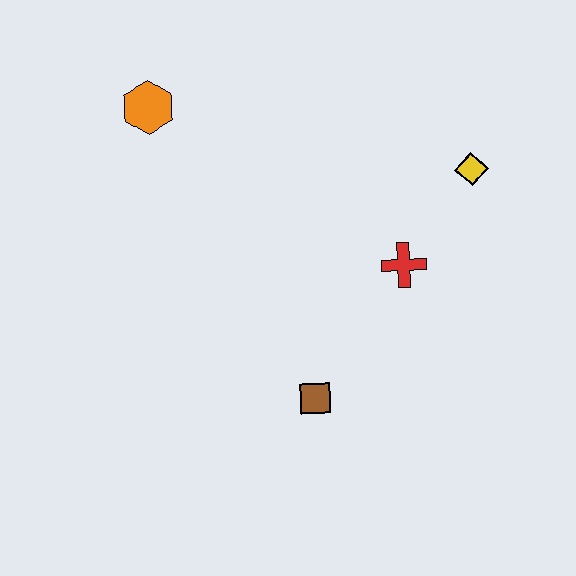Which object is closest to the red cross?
The yellow diamond is closest to the red cross.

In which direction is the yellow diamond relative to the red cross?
The yellow diamond is above the red cross.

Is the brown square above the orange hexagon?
No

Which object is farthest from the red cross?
The orange hexagon is farthest from the red cross.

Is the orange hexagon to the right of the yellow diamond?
No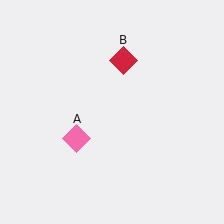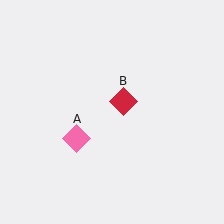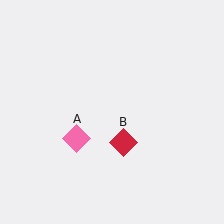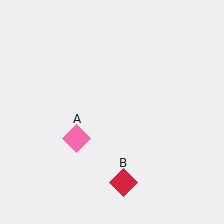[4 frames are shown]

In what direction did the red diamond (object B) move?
The red diamond (object B) moved down.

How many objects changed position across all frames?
1 object changed position: red diamond (object B).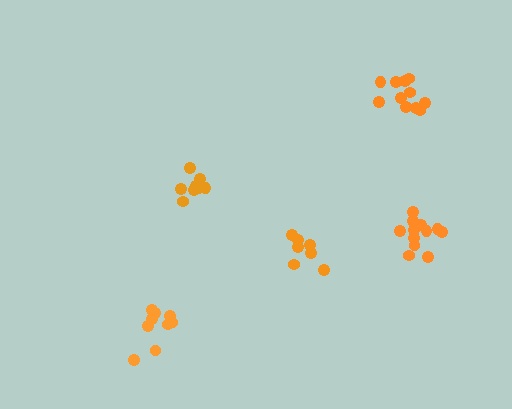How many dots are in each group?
Group 1: 11 dots, Group 2: 7 dots, Group 3: 12 dots, Group 4: 8 dots, Group 5: 9 dots (47 total).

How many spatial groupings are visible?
There are 5 spatial groupings.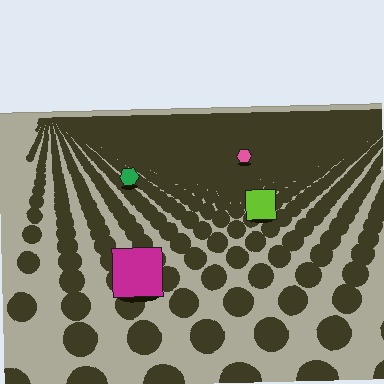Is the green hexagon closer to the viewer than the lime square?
No. The lime square is closer — you can tell from the texture gradient: the ground texture is coarser near it.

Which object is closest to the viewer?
The magenta square is closest. The texture marks near it are larger and more spread out.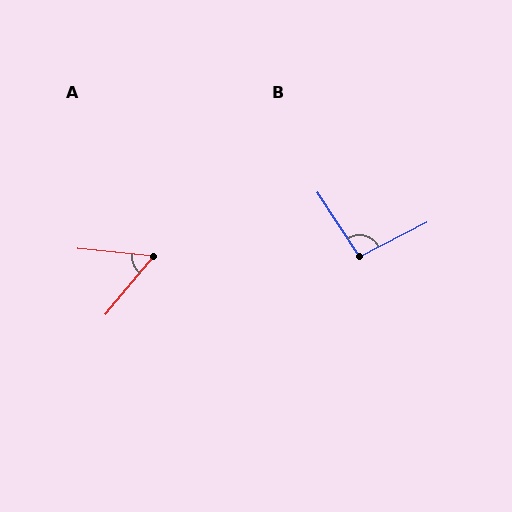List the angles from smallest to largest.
A (56°), B (96°).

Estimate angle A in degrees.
Approximately 56 degrees.